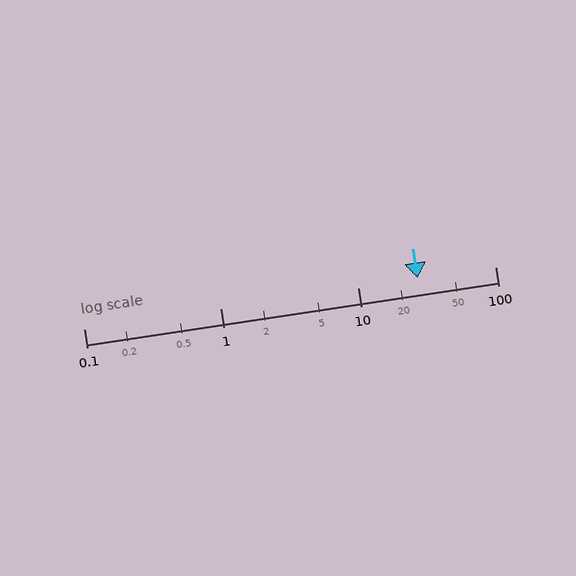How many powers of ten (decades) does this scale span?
The scale spans 3 decades, from 0.1 to 100.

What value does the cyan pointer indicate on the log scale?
The pointer indicates approximately 27.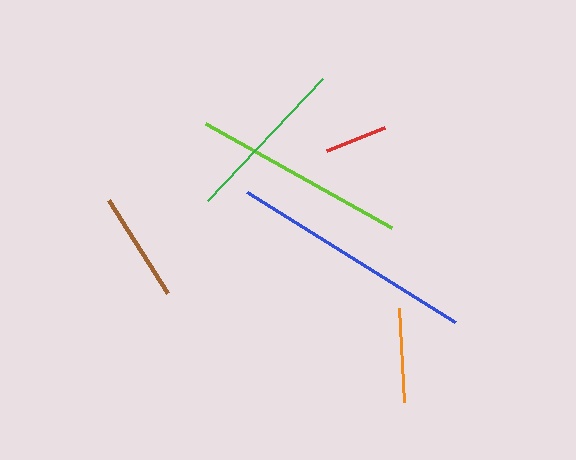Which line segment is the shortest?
The red line is the shortest at approximately 62 pixels.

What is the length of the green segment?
The green segment is approximately 167 pixels long.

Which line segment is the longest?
The blue line is the longest at approximately 245 pixels.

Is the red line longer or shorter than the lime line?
The lime line is longer than the red line.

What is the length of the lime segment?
The lime segment is approximately 213 pixels long.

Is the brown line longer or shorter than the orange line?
The brown line is longer than the orange line.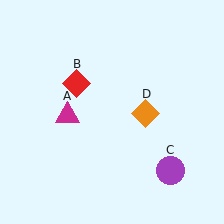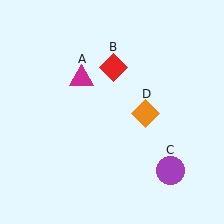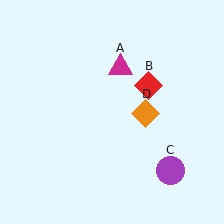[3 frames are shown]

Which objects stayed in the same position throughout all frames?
Purple circle (object C) and orange diamond (object D) remained stationary.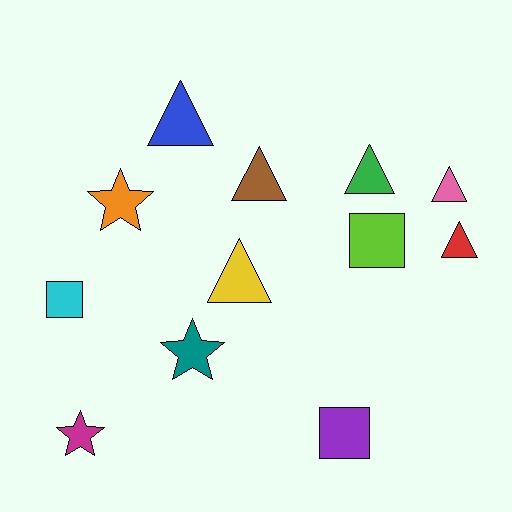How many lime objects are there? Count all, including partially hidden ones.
There is 1 lime object.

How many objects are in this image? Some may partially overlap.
There are 12 objects.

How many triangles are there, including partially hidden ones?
There are 6 triangles.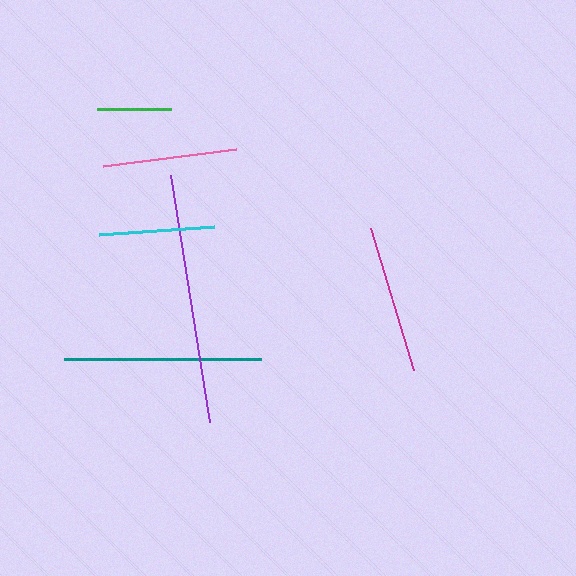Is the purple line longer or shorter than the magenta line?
The purple line is longer than the magenta line.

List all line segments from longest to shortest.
From longest to shortest: purple, teal, magenta, pink, cyan, green.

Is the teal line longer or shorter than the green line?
The teal line is longer than the green line.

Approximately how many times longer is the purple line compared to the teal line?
The purple line is approximately 1.3 times the length of the teal line.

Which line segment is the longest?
The purple line is the longest at approximately 250 pixels.